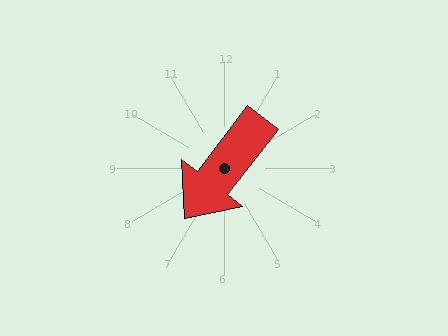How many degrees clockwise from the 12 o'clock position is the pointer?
Approximately 218 degrees.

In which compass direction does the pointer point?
Southwest.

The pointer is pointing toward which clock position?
Roughly 7 o'clock.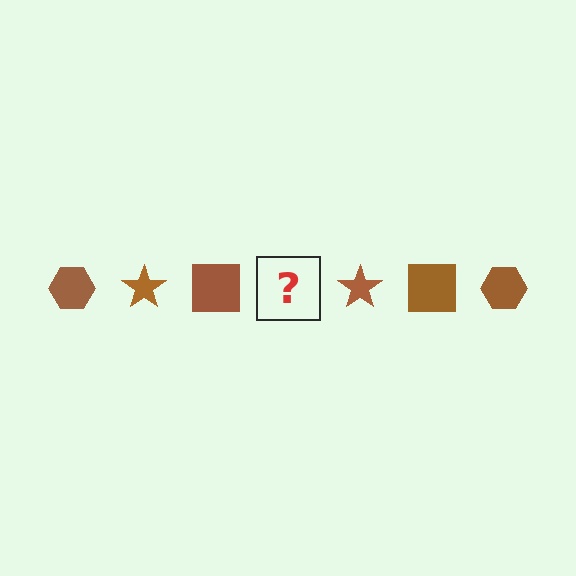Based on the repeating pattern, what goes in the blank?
The blank should be a brown hexagon.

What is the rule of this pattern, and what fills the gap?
The rule is that the pattern cycles through hexagon, star, square shapes in brown. The gap should be filled with a brown hexagon.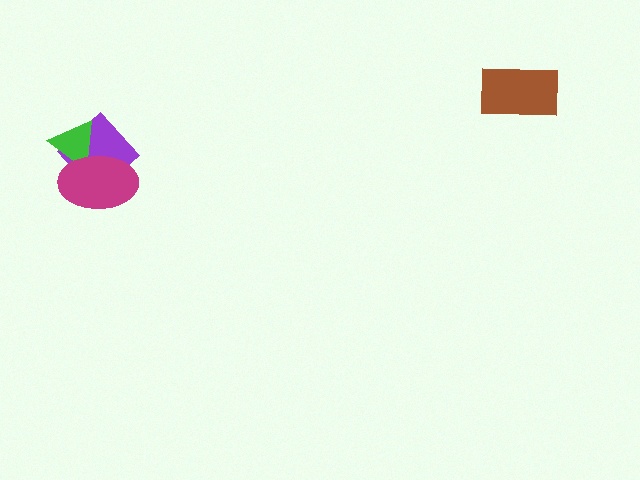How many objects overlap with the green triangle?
2 objects overlap with the green triangle.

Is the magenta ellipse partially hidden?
No, no other shape covers it.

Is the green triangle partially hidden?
Yes, it is partially covered by another shape.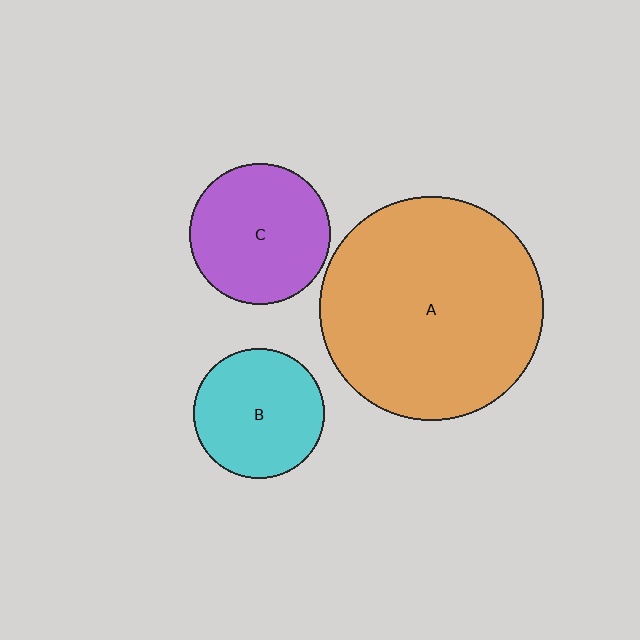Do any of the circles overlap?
No, none of the circles overlap.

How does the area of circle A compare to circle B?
Approximately 2.9 times.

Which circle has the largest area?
Circle A (orange).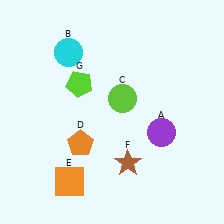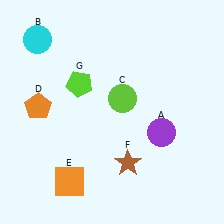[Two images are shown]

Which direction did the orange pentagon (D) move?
The orange pentagon (D) moved left.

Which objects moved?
The objects that moved are: the cyan circle (B), the orange pentagon (D).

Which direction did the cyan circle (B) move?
The cyan circle (B) moved left.